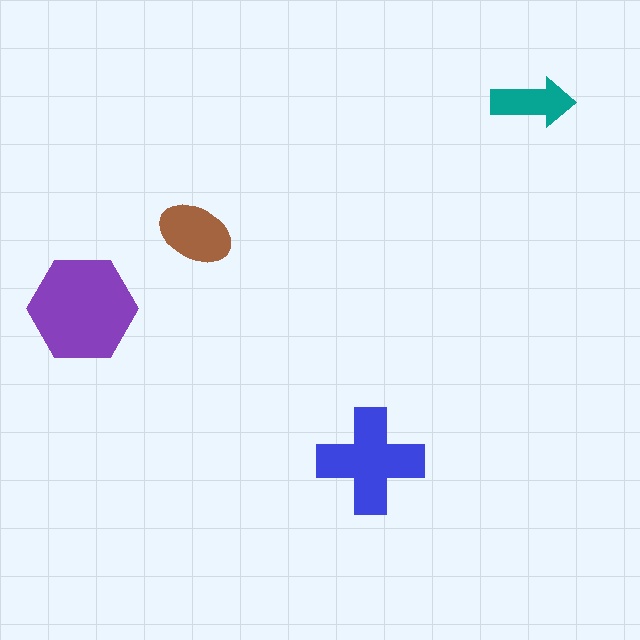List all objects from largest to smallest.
The purple hexagon, the blue cross, the brown ellipse, the teal arrow.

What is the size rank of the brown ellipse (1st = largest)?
3rd.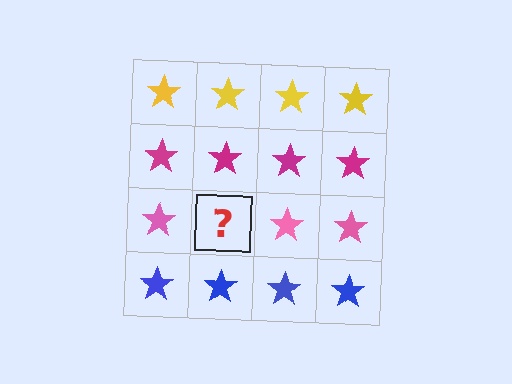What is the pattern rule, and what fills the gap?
The rule is that each row has a consistent color. The gap should be filled with a pink star.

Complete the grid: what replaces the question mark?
The question mark should be replaced with a pink star.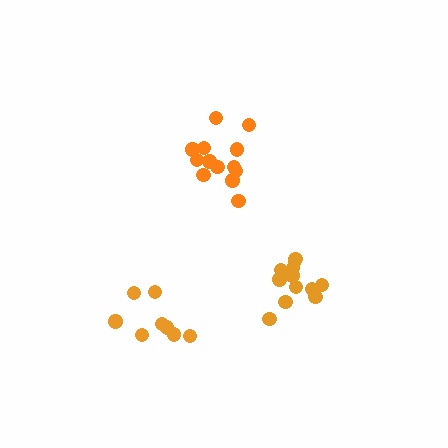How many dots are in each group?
Group 1: 8 dots, Group 2: 12 dots, Group 3: 13 dots (33 total).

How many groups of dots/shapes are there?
There are 3 groups.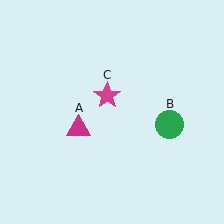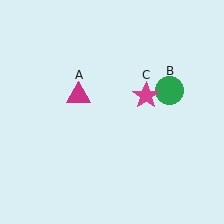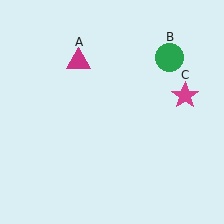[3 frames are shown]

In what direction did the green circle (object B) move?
The green circle (object B) moved up.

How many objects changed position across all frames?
3 objects changed position: magenta triangle (object A), green circle (object B), magenta star (object C).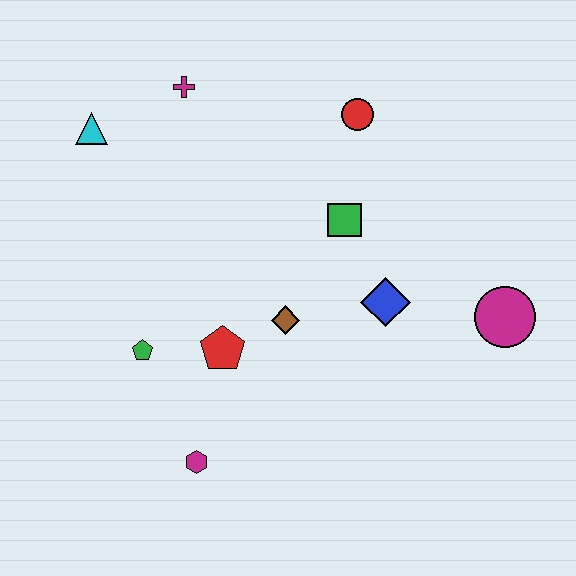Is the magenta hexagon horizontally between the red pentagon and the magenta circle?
No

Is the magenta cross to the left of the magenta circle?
Yes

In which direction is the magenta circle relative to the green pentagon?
The magenta circle is to the right of the green pentagon.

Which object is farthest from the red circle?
The magenta hexagon is farthest from the red circle.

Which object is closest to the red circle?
The green square is closest to the red circle.